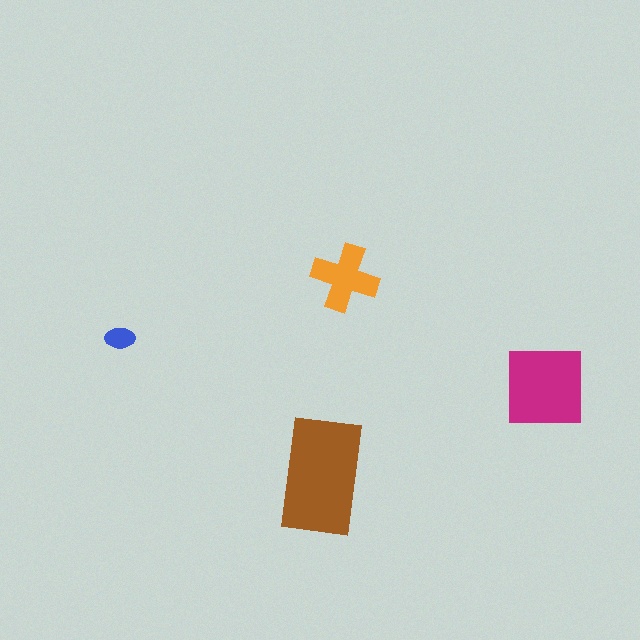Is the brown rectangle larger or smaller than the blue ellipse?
Larger.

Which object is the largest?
The brown rectangle.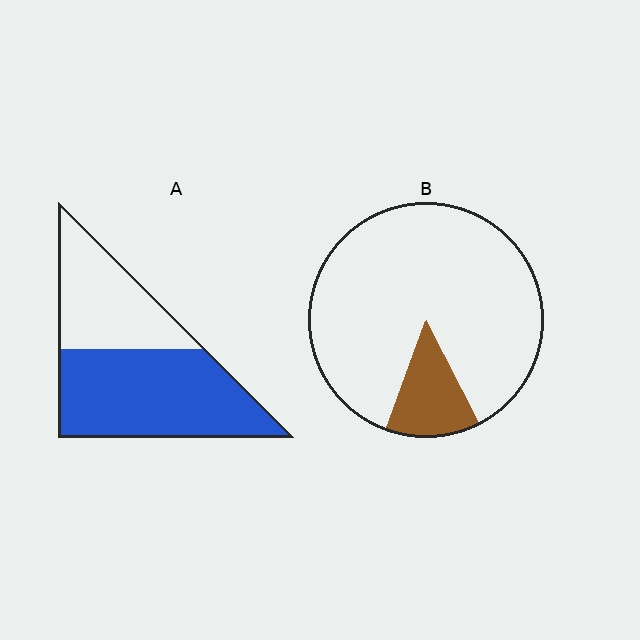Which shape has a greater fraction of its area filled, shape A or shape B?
Shape A.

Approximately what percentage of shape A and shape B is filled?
A is approximately 60% and B is approximately 15%.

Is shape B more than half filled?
No.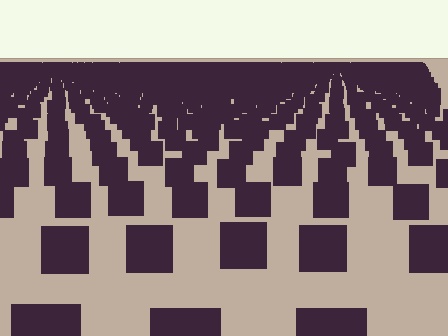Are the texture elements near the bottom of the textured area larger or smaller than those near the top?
Larger. Near the bottom, elements are closer to the viewer and appear at a bigger on-screen size.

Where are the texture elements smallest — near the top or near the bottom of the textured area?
Near the top.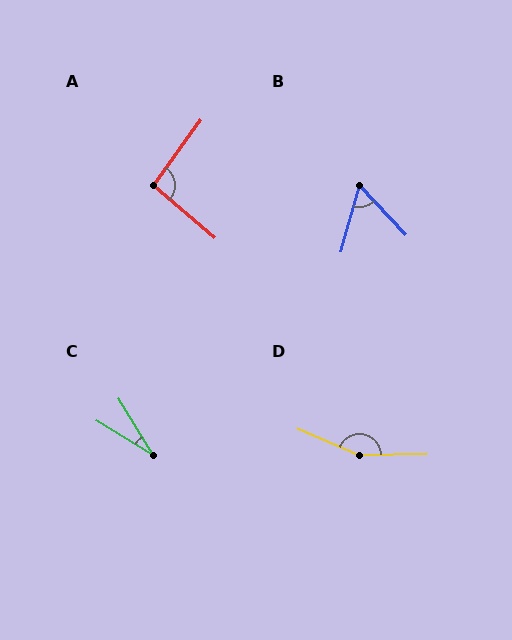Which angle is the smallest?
C, at approximately 27 degrees.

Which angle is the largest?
D, at approximately 156 degrees.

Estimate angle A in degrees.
Approximately 95 degrees.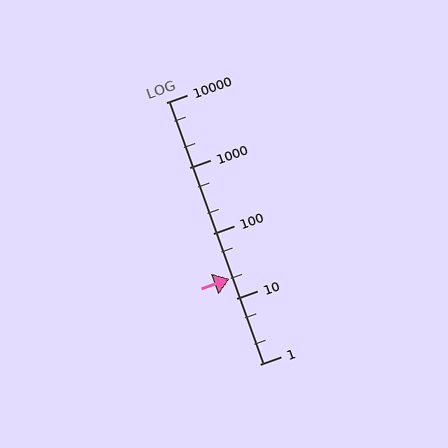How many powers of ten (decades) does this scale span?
The scale spans 4 decades, from 1 to 10000.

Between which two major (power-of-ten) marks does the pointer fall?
The pointer is between 10 and 100.